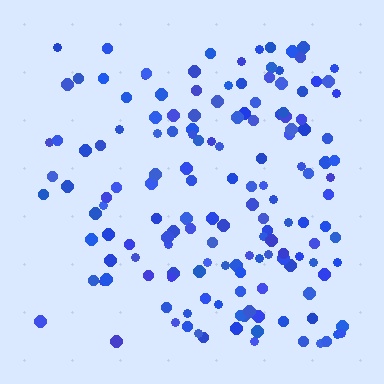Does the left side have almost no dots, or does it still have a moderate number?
Still a moderate number, just noticeably fewer than the right.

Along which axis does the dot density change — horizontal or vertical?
Horizontal.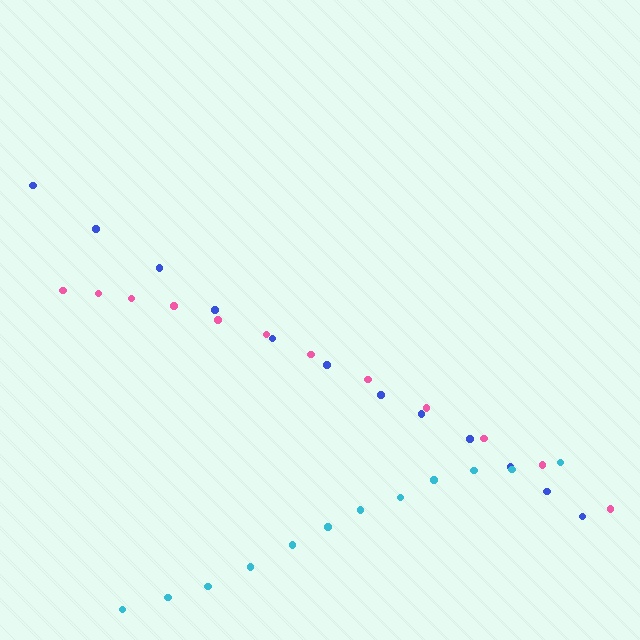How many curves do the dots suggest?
There are 3 distinct paths.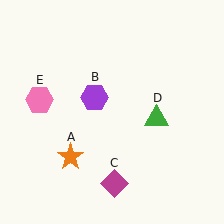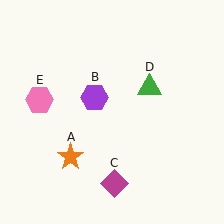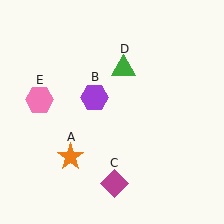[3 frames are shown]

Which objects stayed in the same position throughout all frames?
Orange star (object A) and purple hexagon (object B) and magenta diamond (object C) and pink hexagon (object E) remained stationary.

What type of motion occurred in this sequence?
The green triangle (object D) rotated counterclockwise around the center of the scene.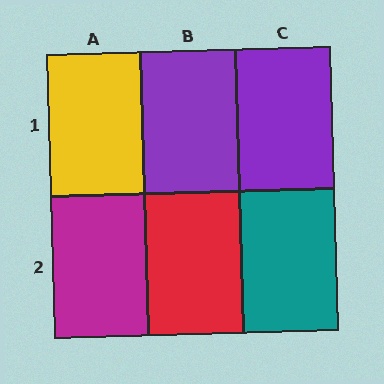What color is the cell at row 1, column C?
Purple.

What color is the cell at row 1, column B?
Purple.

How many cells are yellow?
1 cell is yellow.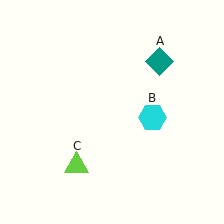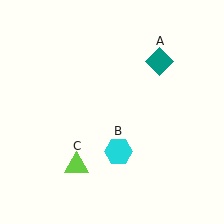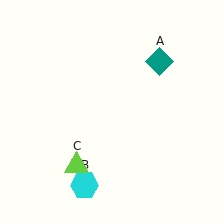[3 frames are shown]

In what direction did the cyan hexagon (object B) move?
The cyan hexagon (object B) moved down and to the left.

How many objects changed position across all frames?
1 object changed position: cyan hexagon (object B).